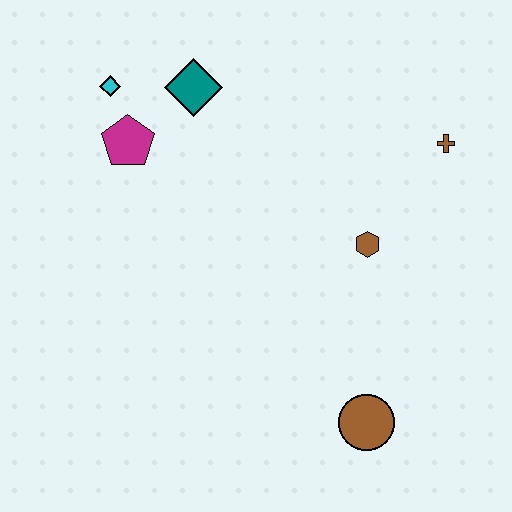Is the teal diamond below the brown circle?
No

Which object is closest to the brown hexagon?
The brown cross is closest to the brown hexagon.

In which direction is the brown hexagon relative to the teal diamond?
The brown hexagon is to the right of the teal diamond.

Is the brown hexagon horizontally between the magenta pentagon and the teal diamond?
No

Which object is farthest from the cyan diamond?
The brown circle is farthest from the cyan diamond.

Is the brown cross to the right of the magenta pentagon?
Yes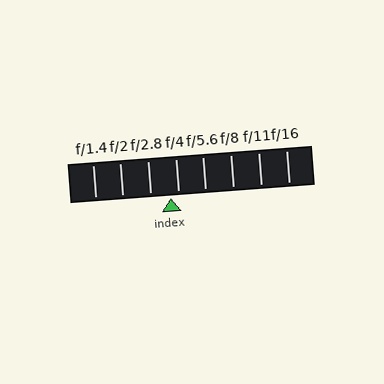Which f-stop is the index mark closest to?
The index mark is closest to f/4.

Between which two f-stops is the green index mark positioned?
The index mark is between f/2.8 and f/4.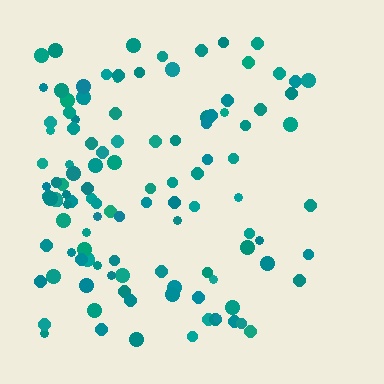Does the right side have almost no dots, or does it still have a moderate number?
Still a moderate number, just noticeably fewer than the left.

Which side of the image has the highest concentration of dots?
The left.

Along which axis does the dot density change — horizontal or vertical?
Horizontal.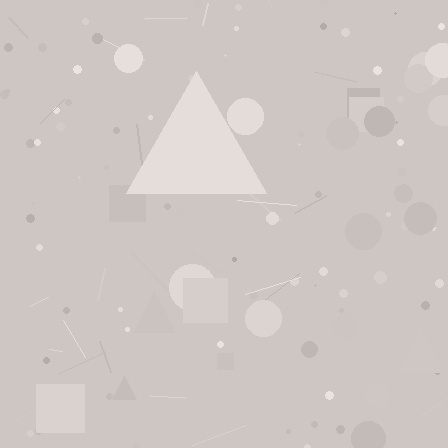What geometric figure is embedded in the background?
A triangle is embedded in the background.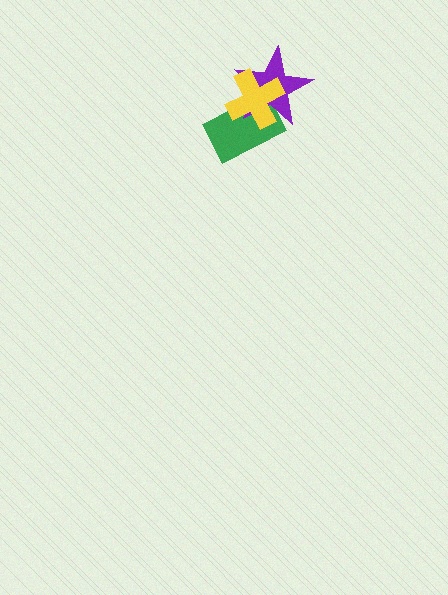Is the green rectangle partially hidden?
Yes, it is partially covered by another shape.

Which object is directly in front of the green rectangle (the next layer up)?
The purple star is directly in front of the green rectangle.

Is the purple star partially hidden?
Yes, it is partially covered by another shape.